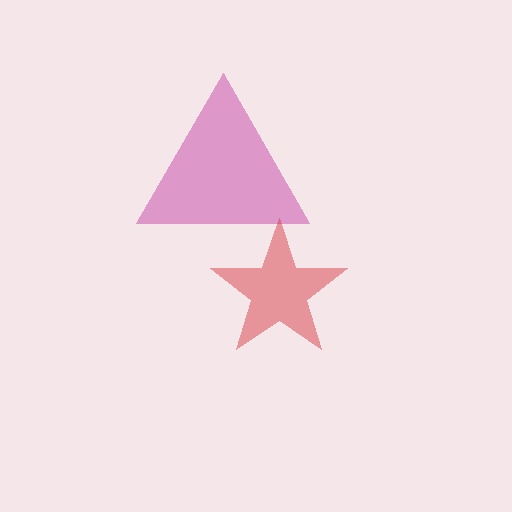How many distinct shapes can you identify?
There are 2 distinct shapes: a magenta triangle, a red star.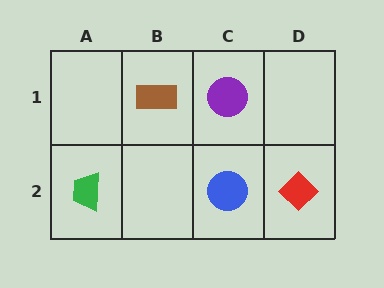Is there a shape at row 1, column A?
No, that cell is empty.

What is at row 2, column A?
A green trapezoid.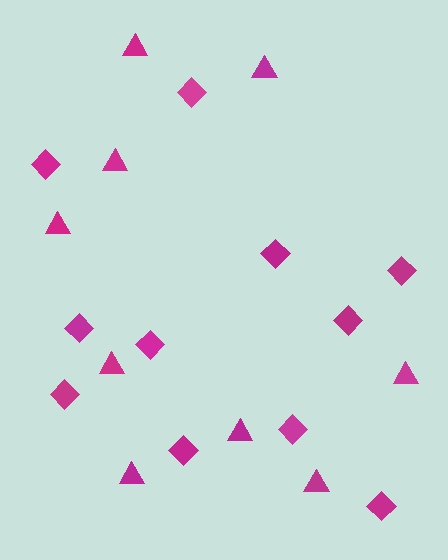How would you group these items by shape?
There are 2 groups: one group of diamonds (11) and one group of triangles (9).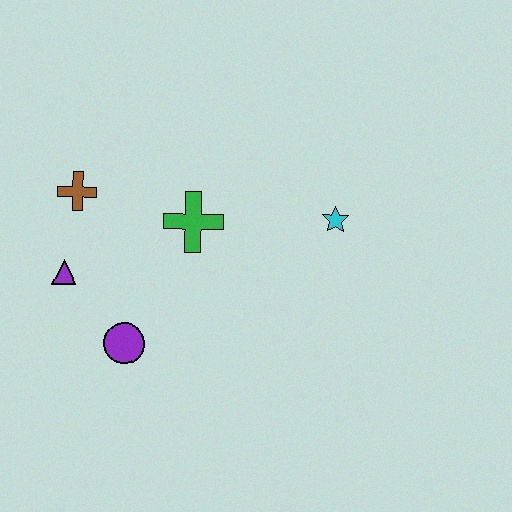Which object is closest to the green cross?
The brown cross is closest to the green cross.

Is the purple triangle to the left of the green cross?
Yes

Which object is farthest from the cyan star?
The purple triangle is farthest from the cyan star.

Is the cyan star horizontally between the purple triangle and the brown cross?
No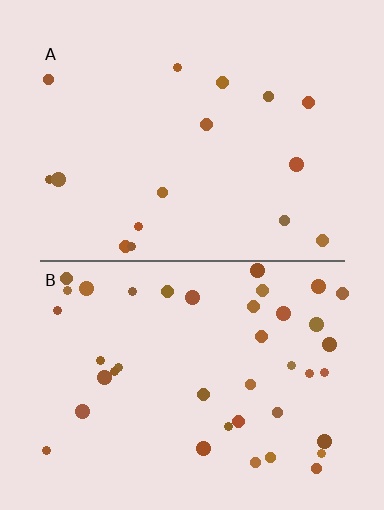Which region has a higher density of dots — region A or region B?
B (the bottom).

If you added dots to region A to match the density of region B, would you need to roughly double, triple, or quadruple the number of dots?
Approximately triple.